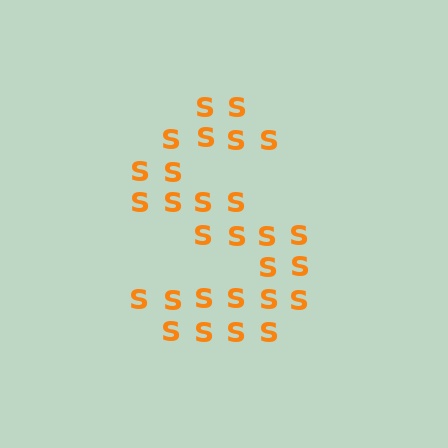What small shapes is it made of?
It is made of small letter S's.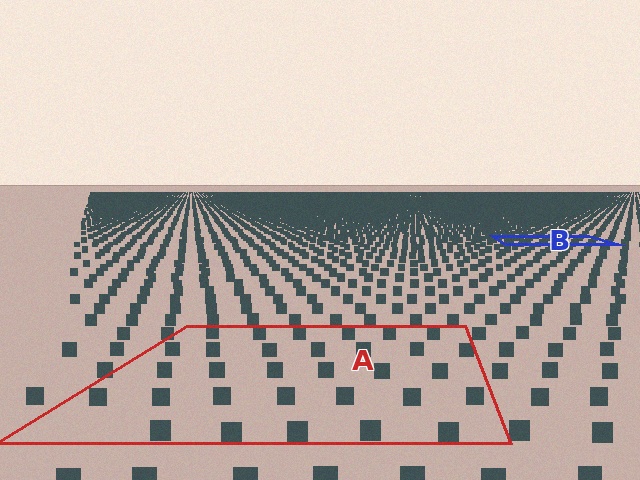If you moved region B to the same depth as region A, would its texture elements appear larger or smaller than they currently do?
They would appear larger. At a closer depth, the same texture elements are projected at a bigger on-screen size.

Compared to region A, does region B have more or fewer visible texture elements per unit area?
Region B has more texture elements per unit area — they are packed more densely because it is farther away.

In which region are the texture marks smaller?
The texture marks are smaller in region B, because it is farther away.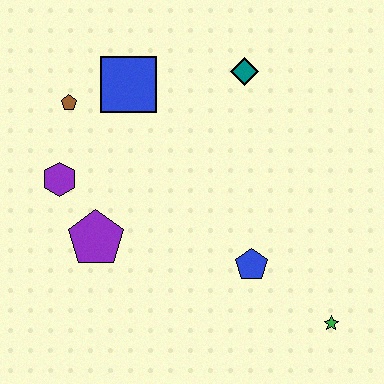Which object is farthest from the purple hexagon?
The green star is farthest from the purple hexagon.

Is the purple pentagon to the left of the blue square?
Yes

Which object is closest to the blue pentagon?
The green star is closest to the blue pentagon.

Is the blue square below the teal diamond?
Yes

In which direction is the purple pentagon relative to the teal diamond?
The purple pentagon is below the teal diamond.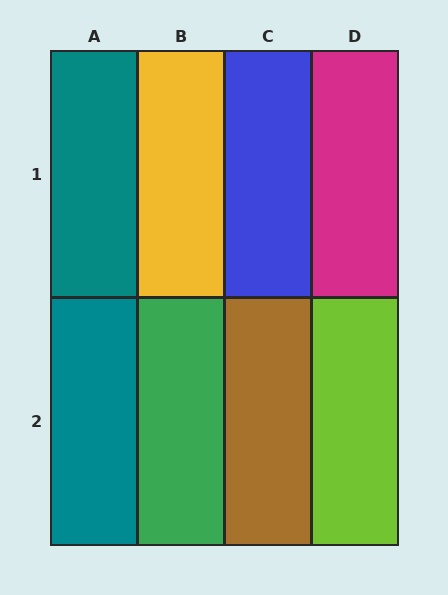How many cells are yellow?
1 cell is yellow.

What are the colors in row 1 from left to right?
Teal, yellow, blue, magenta.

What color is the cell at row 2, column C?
Brown.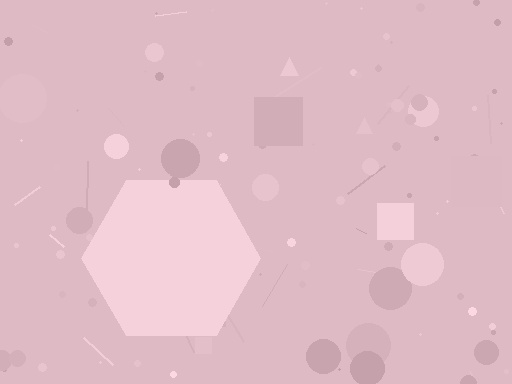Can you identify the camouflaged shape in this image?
The camouflaged shape is a hexagon.